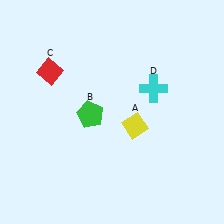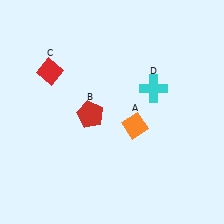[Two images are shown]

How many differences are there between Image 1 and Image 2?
There are 2 differences between the two images.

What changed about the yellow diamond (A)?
In Image 1, A is yellow. In Image 2, it changed to orange.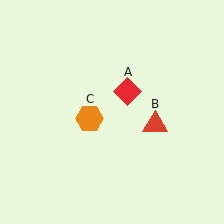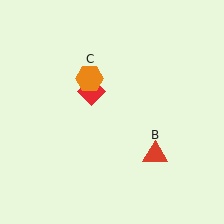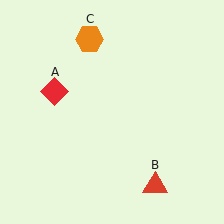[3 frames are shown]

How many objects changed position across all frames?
3 objects changed position: red diamond (object A), red triangle (object B), orange hexagon (object C).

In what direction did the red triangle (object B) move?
The red triangle (object B) moved down.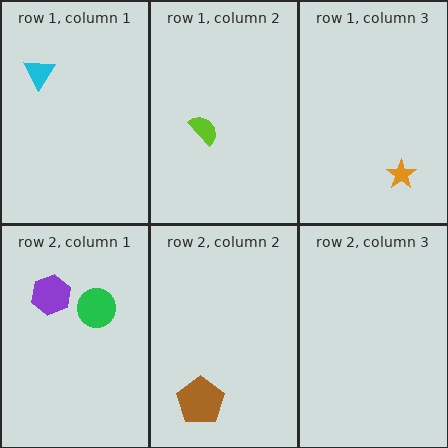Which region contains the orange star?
The row 1, column 3 region.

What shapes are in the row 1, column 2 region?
The lime semicircle.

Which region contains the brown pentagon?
The row 2, column 2 region.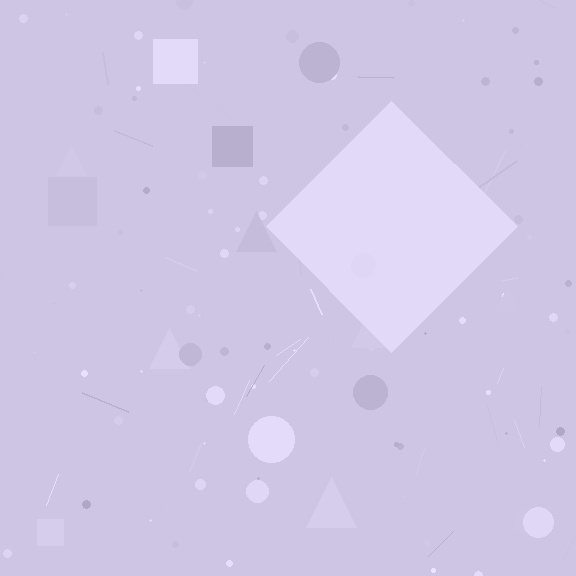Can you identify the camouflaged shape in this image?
The camouflaged shape is a diamond.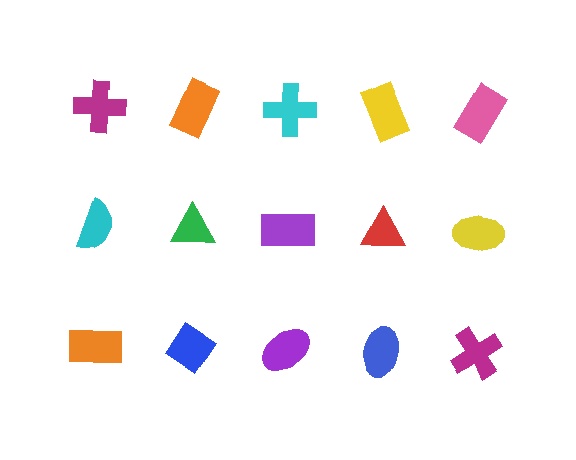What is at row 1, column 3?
A cyan cross.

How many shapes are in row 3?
5 shapes.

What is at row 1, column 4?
A yellow rectangle.